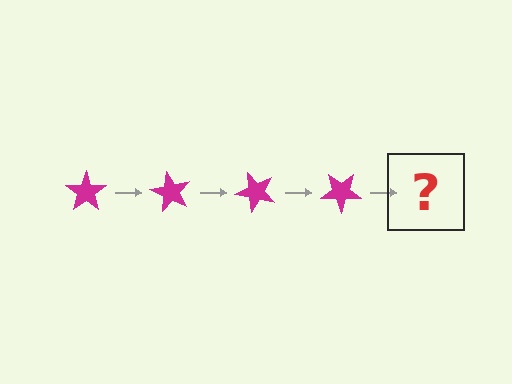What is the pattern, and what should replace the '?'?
The pattern is that the star rotates 60 degrees each step. The '?' should be a magenta star rotated 240 degrees.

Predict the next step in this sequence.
The next step is a magenta star rotated 240 degrees.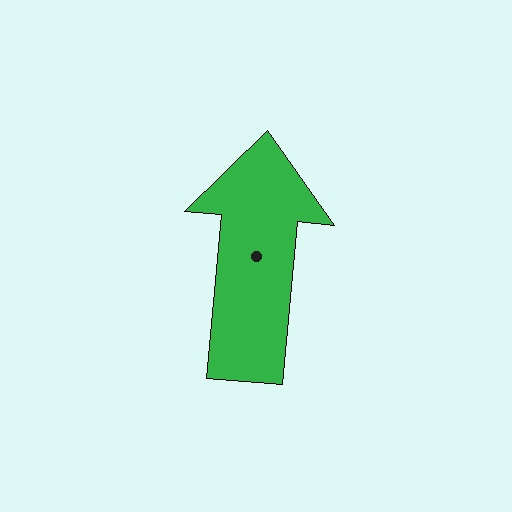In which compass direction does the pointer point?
North.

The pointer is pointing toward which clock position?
Roughly 12 o'clock.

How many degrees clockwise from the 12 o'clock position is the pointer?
Approximately 5 degrees.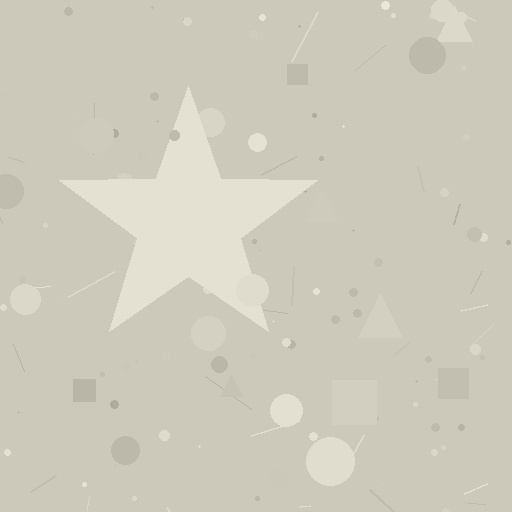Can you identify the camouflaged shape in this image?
The camouflaged shape is a star.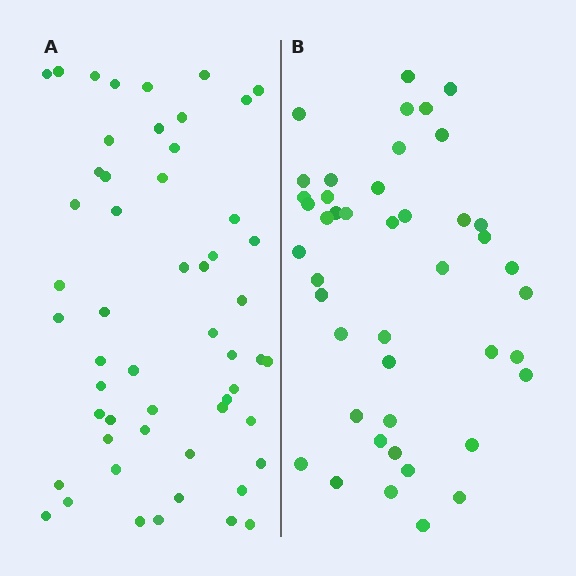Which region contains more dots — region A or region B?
Region A (the left region) has more dots.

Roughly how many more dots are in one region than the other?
Region A has roughly 10 or so more dots than region B.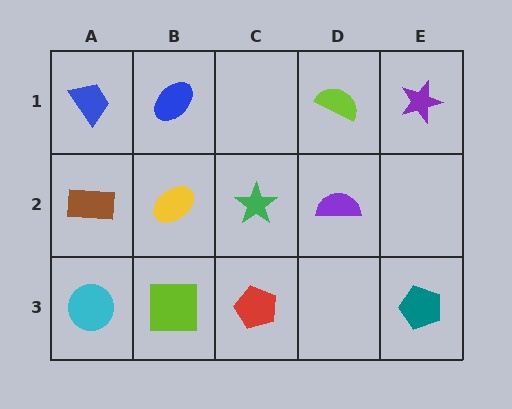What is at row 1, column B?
A blue ellipse.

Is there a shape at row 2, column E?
No, that cell is empty.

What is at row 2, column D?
A purple semicircle.